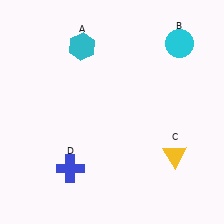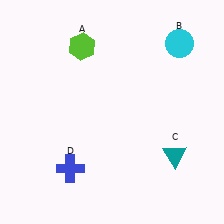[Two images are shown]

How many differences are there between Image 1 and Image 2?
There are 2 differences between the two images.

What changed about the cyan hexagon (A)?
In Image 1, A is cyan. In Image 2, it changed to lime.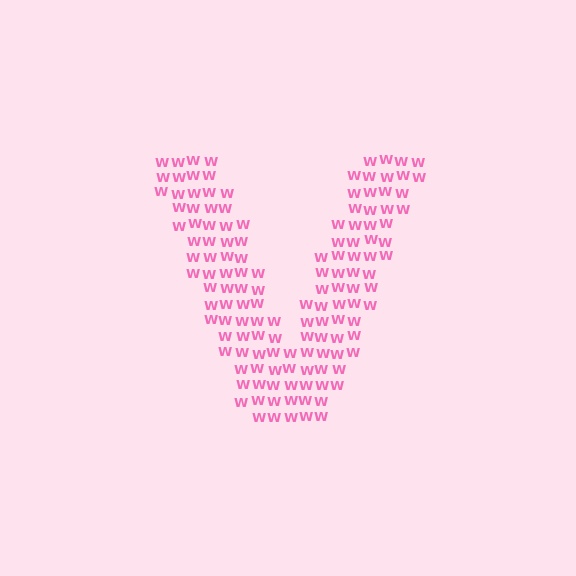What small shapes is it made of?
It is made of small letter W's.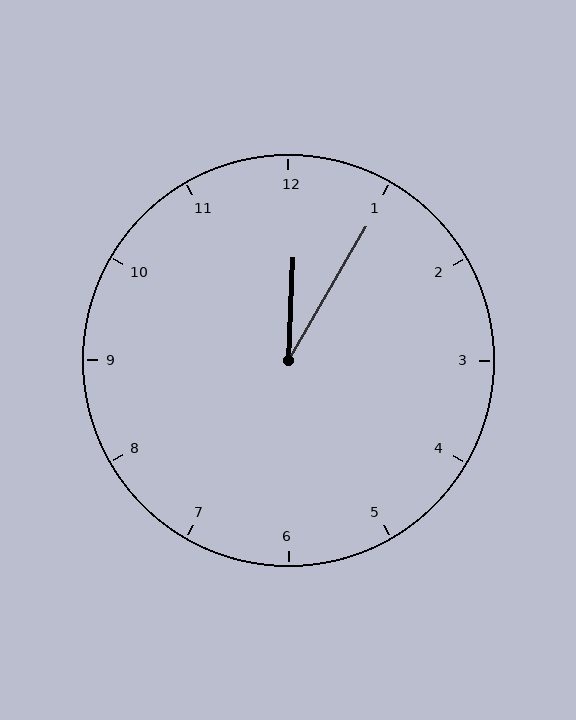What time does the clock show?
12:05.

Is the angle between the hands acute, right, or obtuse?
It is acute.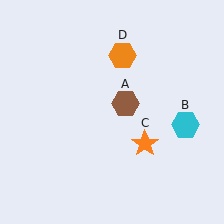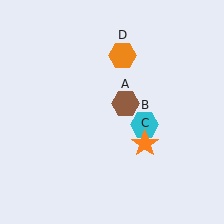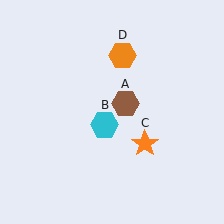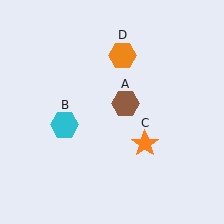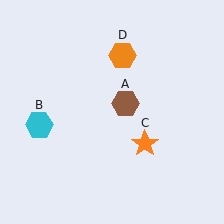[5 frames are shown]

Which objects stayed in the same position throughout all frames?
Brown hexagon (object A) and orange star (object C) and orange hexagon (object D) remained stationary.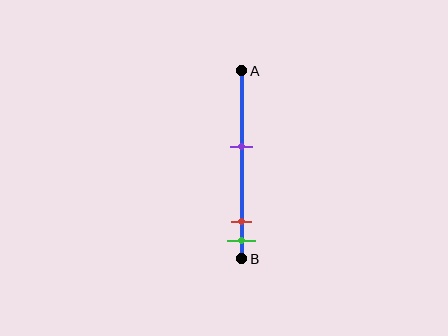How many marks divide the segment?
There are 3 marks dividing the segment.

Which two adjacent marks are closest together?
The red and green marks are the closest adjacent pair.